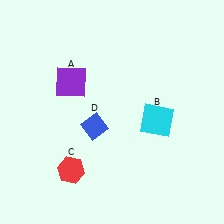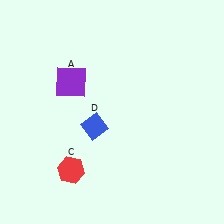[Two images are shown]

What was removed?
The cyan square (B) was removed in Image 2.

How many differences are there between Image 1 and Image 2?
There is 1 difference between the two images.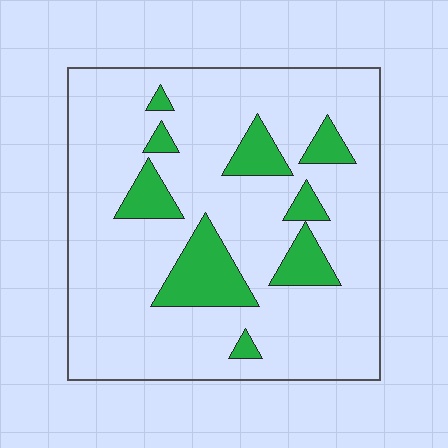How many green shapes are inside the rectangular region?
9.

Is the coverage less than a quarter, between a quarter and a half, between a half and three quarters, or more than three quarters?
Less than a quarter.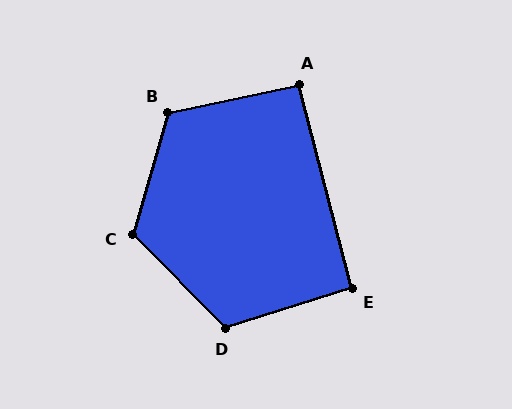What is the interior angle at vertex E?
Approximately 93 degrees (approximately right).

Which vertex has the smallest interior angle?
A, at approximately 92 degrees.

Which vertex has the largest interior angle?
C, at approximately 119 degrees.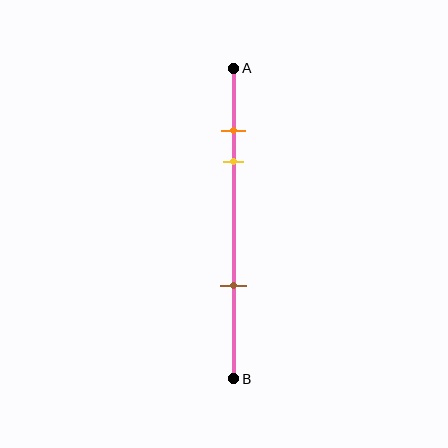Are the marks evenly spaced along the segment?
No, the marks are not evenly spaced.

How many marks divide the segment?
There are 3 marks dividing the segment.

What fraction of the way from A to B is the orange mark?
The orange mark is approximately 20% (0.2) of the way from A to B.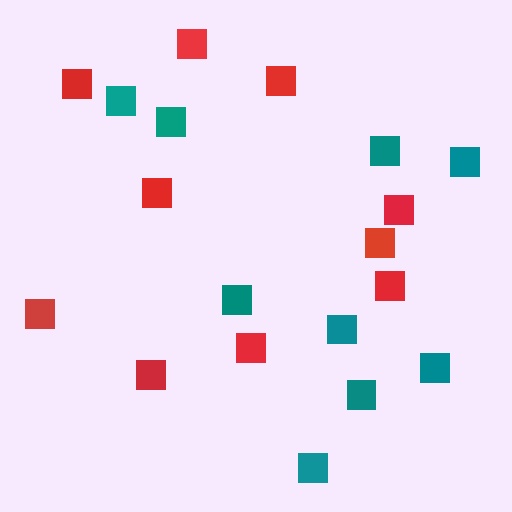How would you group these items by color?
There are 2 groups: one group of red squares (10) and one group of teal squares (9).